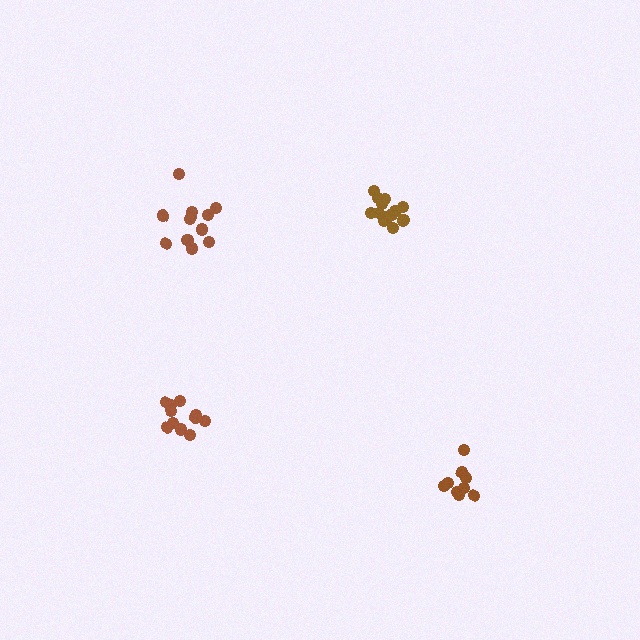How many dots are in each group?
Group 1: 11 dots, Group 2: 12 dots, Group 3: 15 dots, Group 4: 9 dots (47 total).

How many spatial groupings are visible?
There are 4 spatial groupings.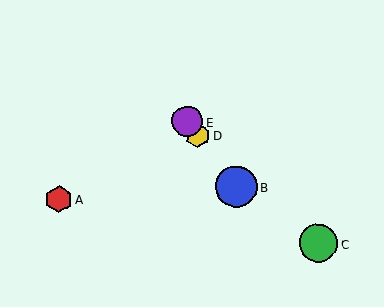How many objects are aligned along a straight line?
3 objects (B, D, E) are aligned along a straight line.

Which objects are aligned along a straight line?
Objects B, D, E are aligned along a straight line.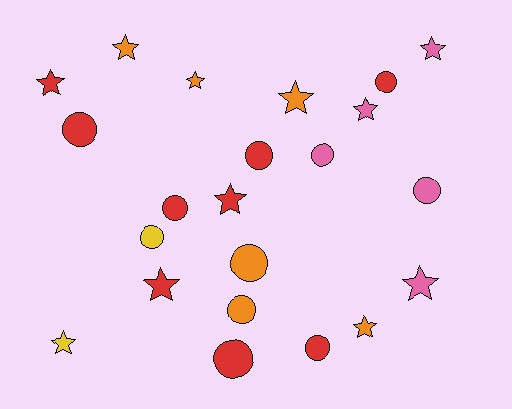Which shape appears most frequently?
Star, with 11 objects.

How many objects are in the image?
There are 22 objects.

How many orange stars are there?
There are 4 orange stars.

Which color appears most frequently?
Red, with 9 objects.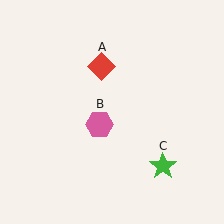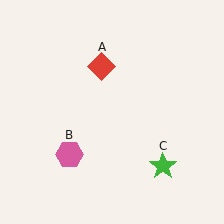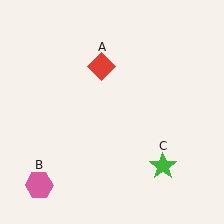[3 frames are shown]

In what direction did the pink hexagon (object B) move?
The pink hexagon (object B) moved down and to the left.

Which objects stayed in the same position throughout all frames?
Red diamond (object A) and green star (object C) remained stationary.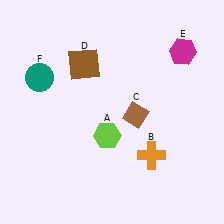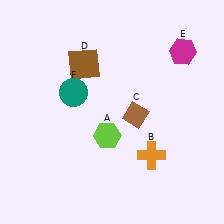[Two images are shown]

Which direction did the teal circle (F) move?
The teal circle (F) moved right.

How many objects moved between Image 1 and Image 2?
1 object moved between the two images.